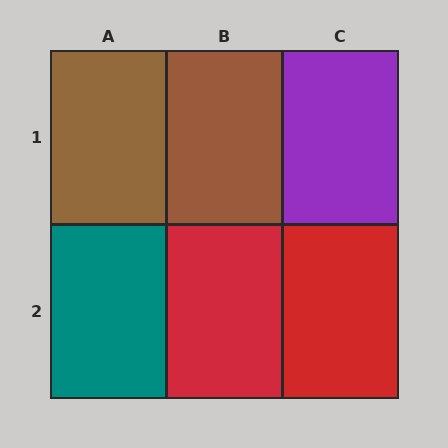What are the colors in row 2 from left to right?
Teal, red, red.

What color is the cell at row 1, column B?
Brown.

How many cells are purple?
1 cell is purple.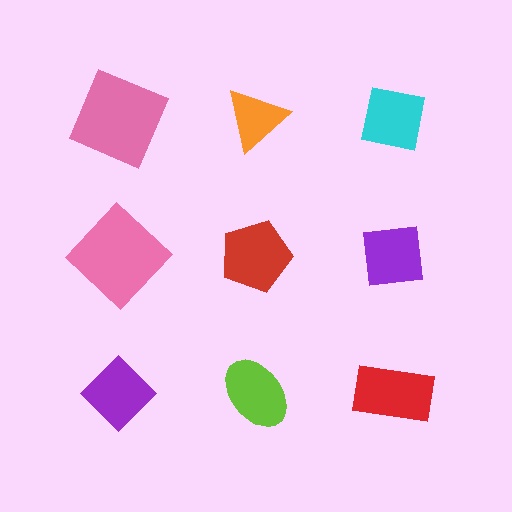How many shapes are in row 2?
3 shapes.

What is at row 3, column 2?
A lime ellipse.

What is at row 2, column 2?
A red pentagon.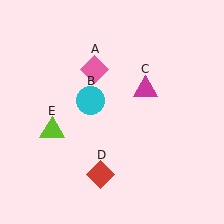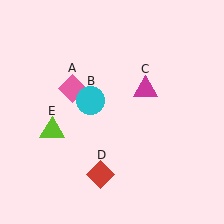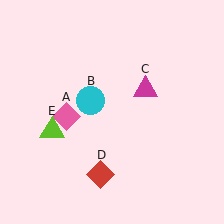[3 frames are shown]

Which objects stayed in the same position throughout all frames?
Cyan circle (object B) and magenta triangle (object C) and red diamond (object D) and lime triangle (object E) remained stationary.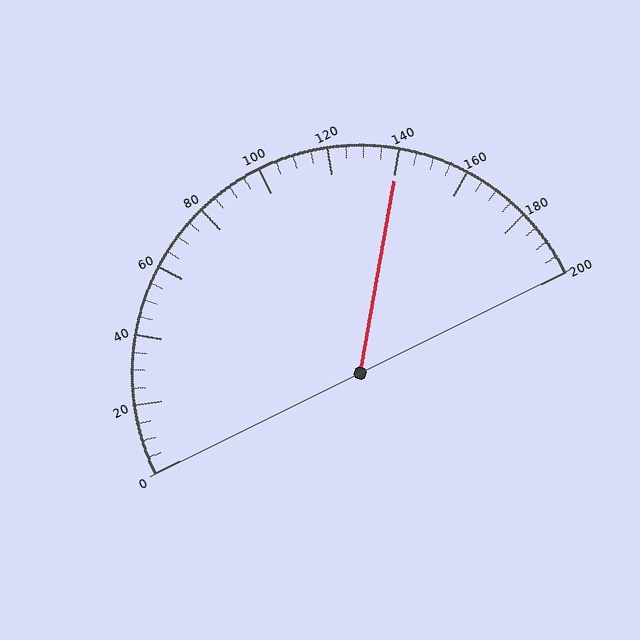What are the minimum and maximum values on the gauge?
The gauge ranges from 0 to 200.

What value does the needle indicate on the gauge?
The needle indicates approximately 140.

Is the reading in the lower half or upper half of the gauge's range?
The reading is in the upper half of the range (0 to 200).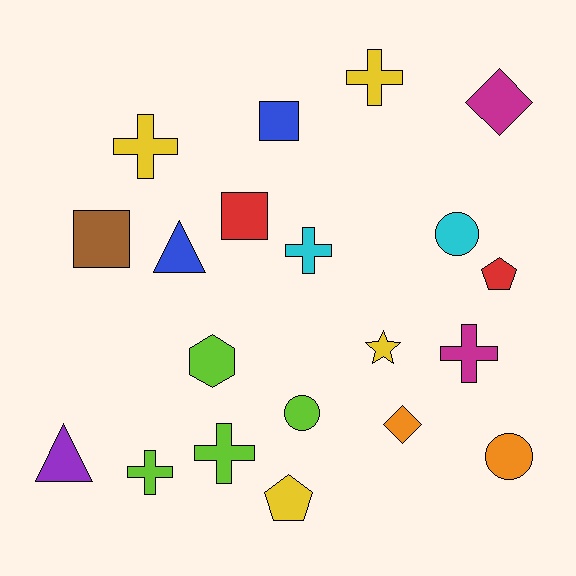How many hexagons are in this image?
There is 1 hexagon.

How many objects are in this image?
There are 20 objects.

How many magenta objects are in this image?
There are 2 magenta objects.